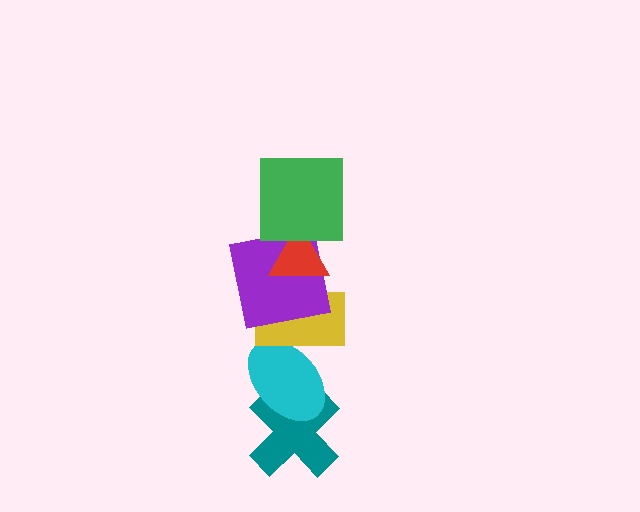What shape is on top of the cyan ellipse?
The yellow rectangle is on top of the cyan ellipse.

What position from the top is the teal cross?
The teal cross is 6th from the top.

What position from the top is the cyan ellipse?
The cyan ellipse is 5th from the top.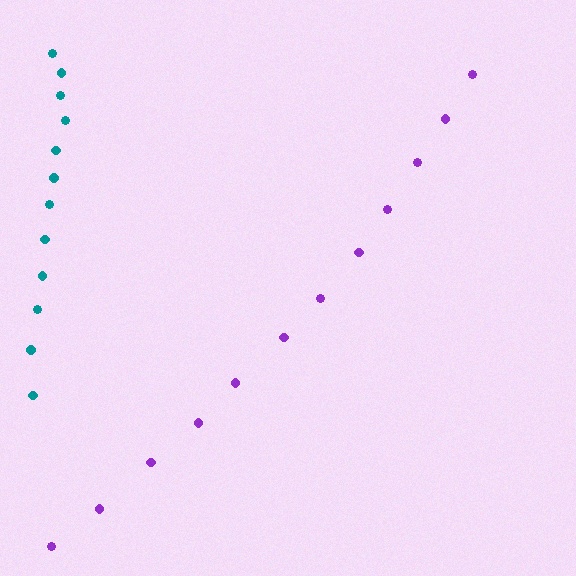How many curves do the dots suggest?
There are 2 distinct paths.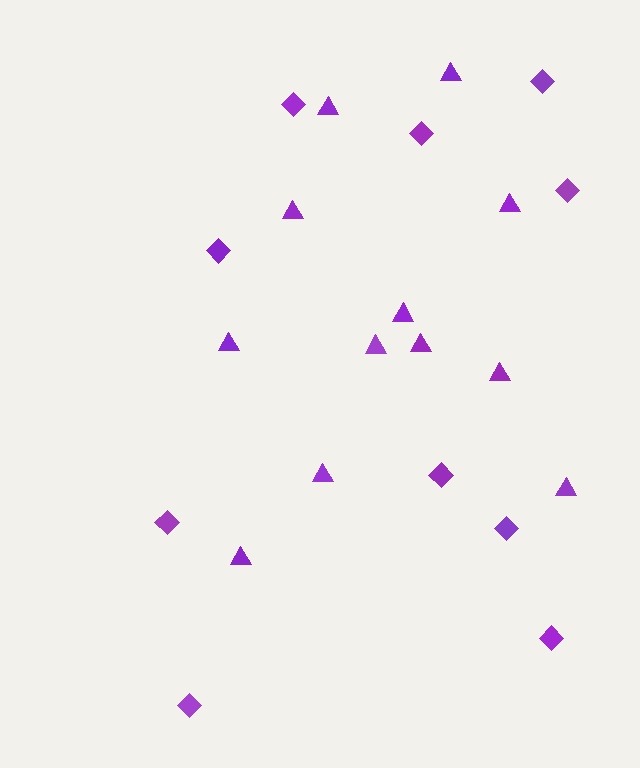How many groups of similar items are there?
There are 2 groups: one group of triangles (12) and one group of diamonds (10).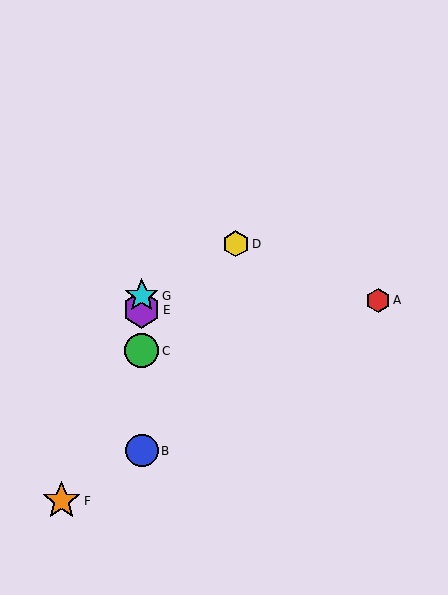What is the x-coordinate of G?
Object G is at x≈142.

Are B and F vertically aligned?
No, B is at x≈142 and F is at x≈62.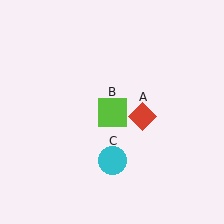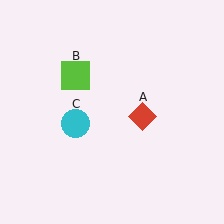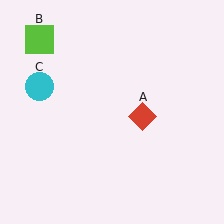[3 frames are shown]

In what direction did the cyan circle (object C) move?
The cyan circle (object C) moved up and to the left.